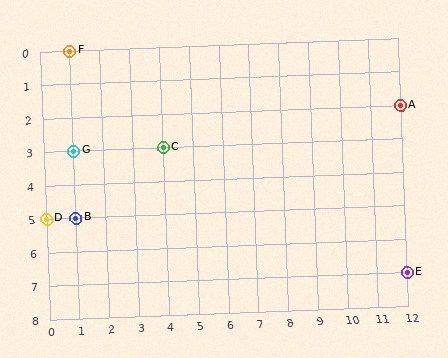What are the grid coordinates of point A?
Point A is at grid coordinates (12, 2).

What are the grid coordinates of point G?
Point G is at grid coordinates (1, 3).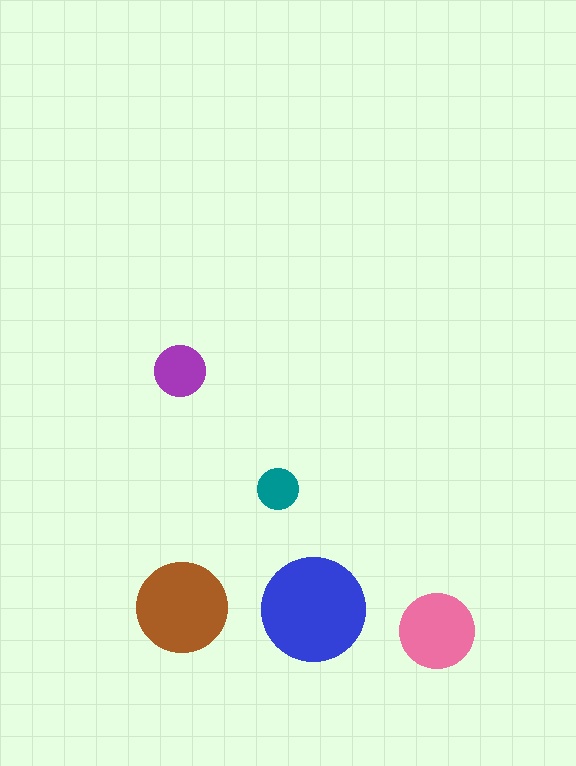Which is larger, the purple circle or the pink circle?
The pink one.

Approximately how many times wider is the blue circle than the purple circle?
About 2 times wider.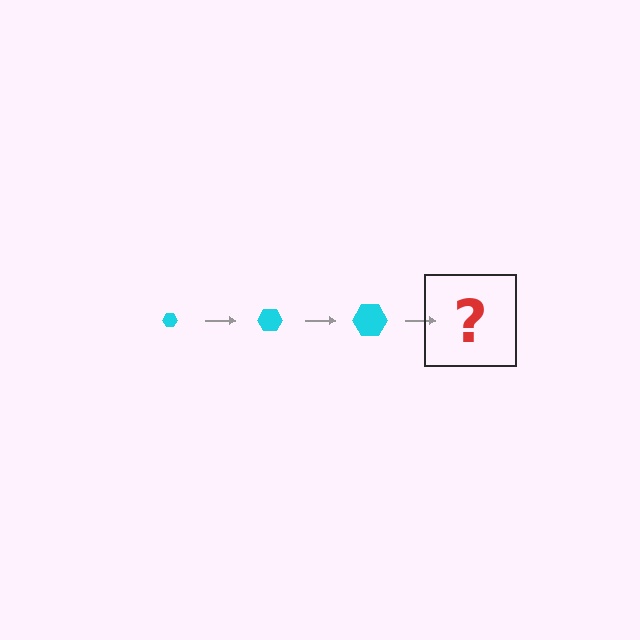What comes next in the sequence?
The next element should be a cyan hexagon, larger than the previous one.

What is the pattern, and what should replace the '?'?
The pattern is that the hexagon gets progressively larger each step. The '?' should be a cyan hexagon, larger than the previous one.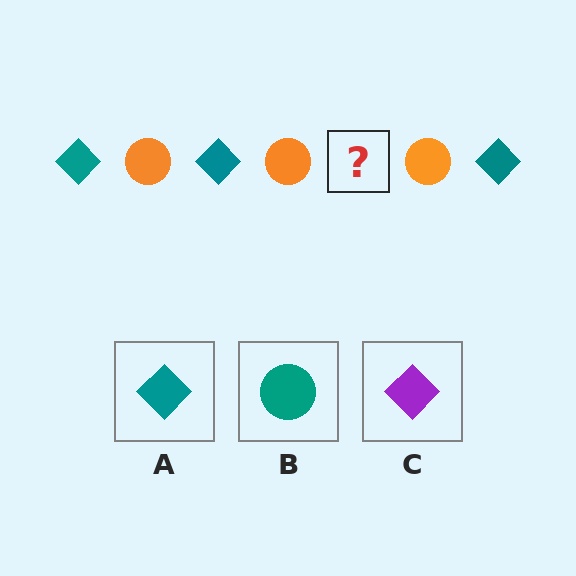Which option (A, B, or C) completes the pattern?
A.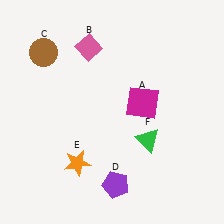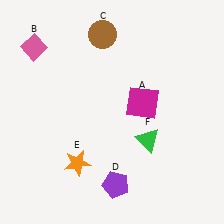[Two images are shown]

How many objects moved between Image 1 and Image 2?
2 objects moved between the two images.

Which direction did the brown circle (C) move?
The brown circle (C) moved right.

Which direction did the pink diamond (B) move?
The pink diamond (B) moved left.